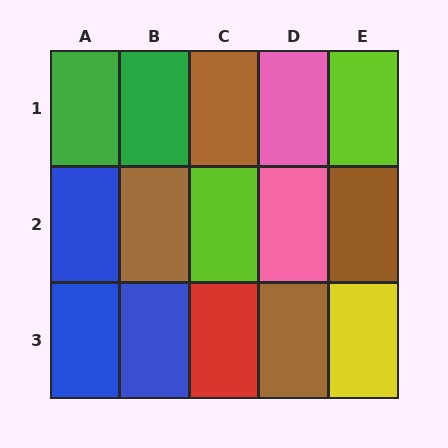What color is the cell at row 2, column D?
Pink.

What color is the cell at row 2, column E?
Brown.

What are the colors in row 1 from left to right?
Green, green, brown, pink, lime.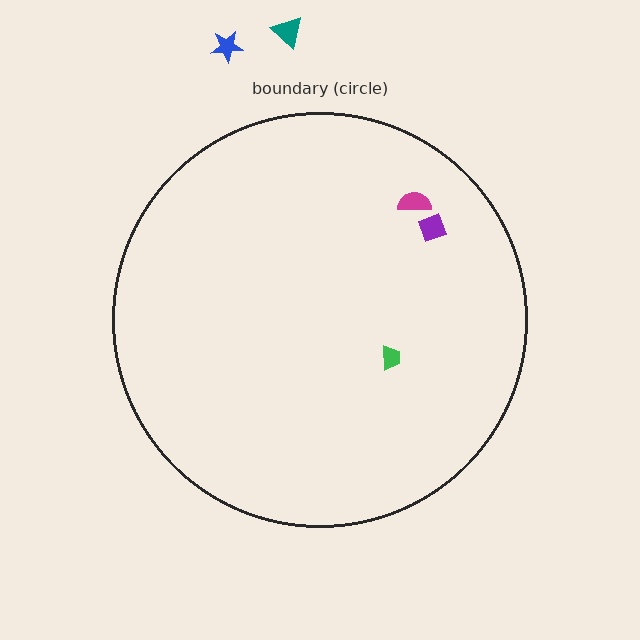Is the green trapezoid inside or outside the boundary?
Inside.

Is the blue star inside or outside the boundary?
Outside.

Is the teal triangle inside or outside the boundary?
Outside.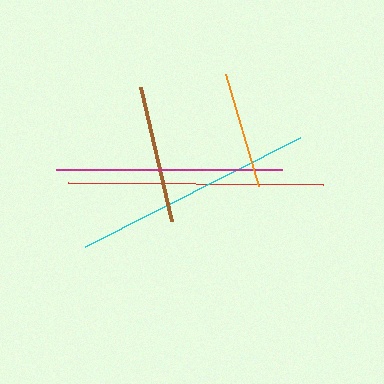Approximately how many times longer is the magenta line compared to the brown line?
The magenta line is approximately 1.6 times the length of the brown line.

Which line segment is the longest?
The red line is the longest at approximately 255 pixels.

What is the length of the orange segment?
The orange segment is approximately 117 pixels long.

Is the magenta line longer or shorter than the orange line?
The magenta line is longer than the orange line.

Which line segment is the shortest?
The orange line is the shortest at approximately 117 pixels.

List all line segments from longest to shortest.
From longest to shortest: red, cyan, magenta, brown, orange.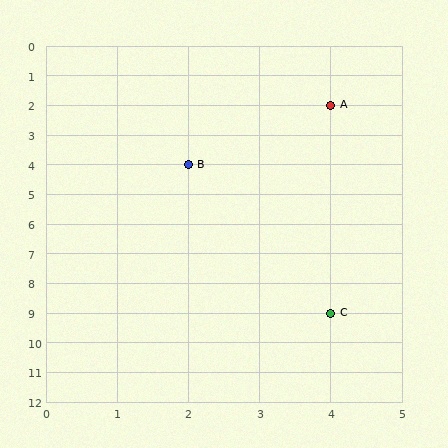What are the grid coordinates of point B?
Point B is at grid coordinates (2, 4).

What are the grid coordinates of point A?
Point A is at grid coordinates (4, 2).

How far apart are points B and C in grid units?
Points B and C are 2 columns and 5 rows apart (about 5.4 grid units diagonally).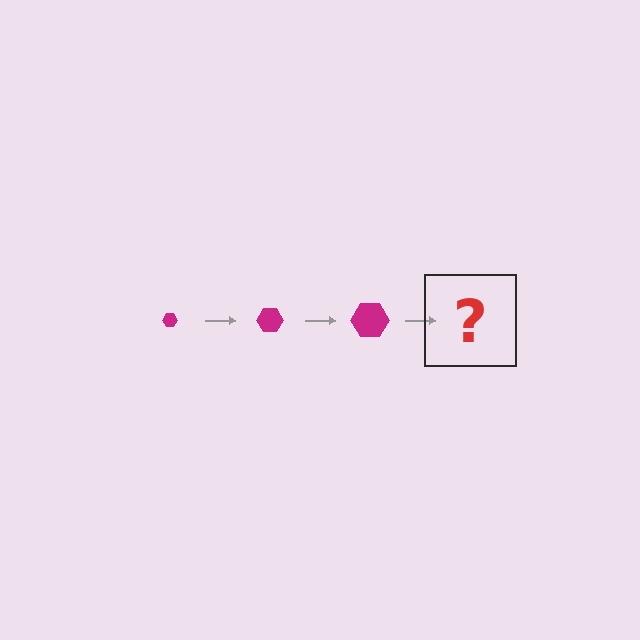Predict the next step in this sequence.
The next step is a magenta hexagon, larger than the previous one.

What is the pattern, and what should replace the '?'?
The pattern is that the hexagon gets progressively larger each step. The '?' should be a magenta hexagon, larger than the previous one.